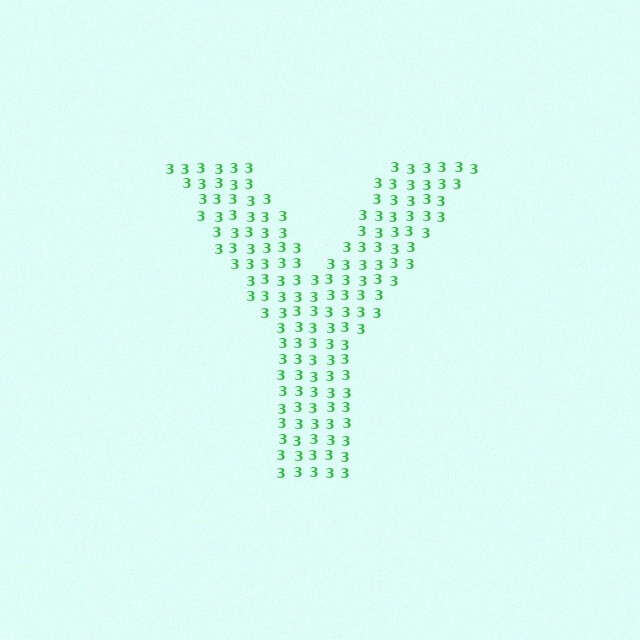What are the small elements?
The small elements are digit 3's.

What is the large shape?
The large shape is the letter Y.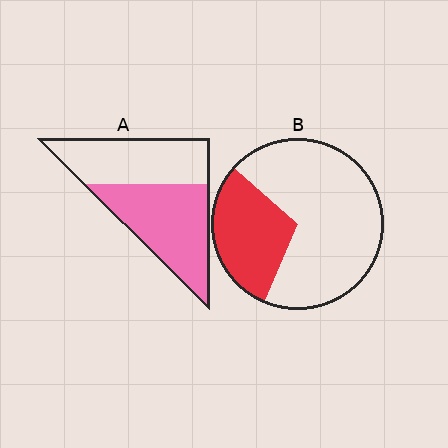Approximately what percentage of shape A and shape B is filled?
A is approximately 55% and B is approximately 30%.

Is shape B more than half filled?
No.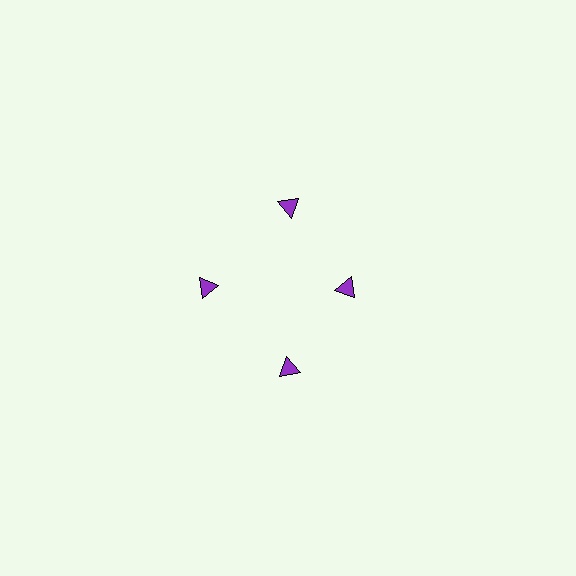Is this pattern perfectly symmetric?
No. The 4 purple triangles are arranged in a ring, but one element near the 3 o'clock position is pulled inward toward the center, breaking the 4-fold rotational symmetry.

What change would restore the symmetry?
The symmetry would be restored by moving it outward, back onto the ring so that all 4 triangles sit at equal angles and equal distance from the center.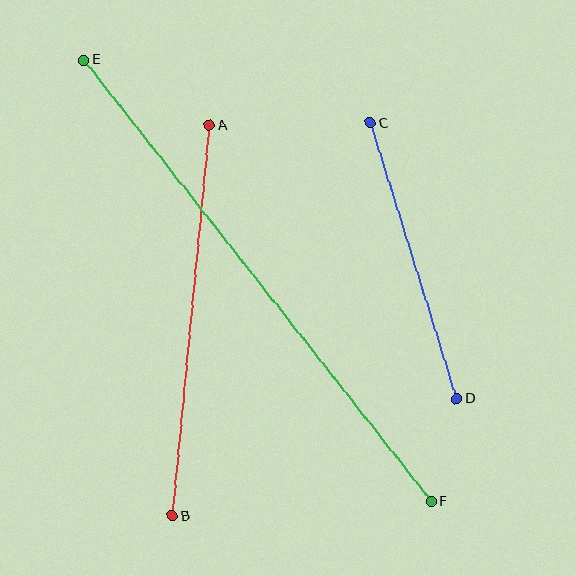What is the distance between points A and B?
The distance is approximately 392 pixels.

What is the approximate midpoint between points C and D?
The midpoint is at approximately (413, 261) pixels.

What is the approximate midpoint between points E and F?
The midpoint is at approximately (258, 281) pixels.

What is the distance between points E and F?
The distance is approximately 562 pixels.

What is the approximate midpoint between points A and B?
The midpoint is at approximately (191, 320) pixels.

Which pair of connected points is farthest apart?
Points E and F are farthest apart.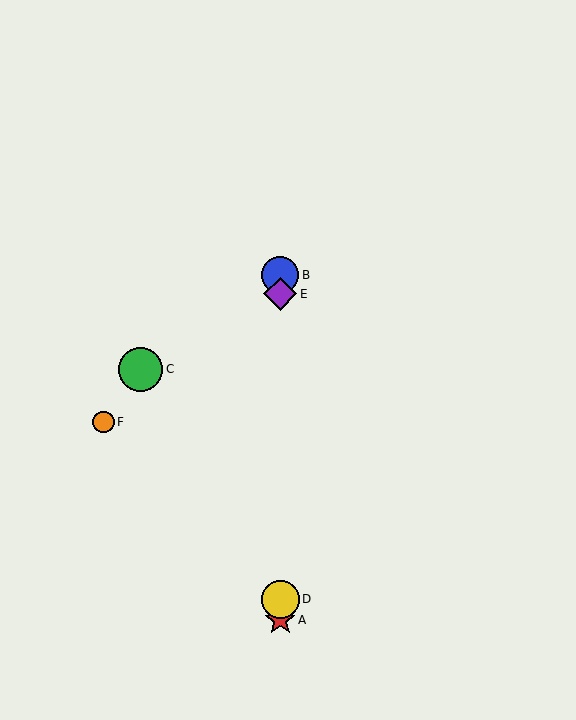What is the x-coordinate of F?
Object F is at x≈103.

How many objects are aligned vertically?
4 objects (A, B, D, E) are aligned vertically.